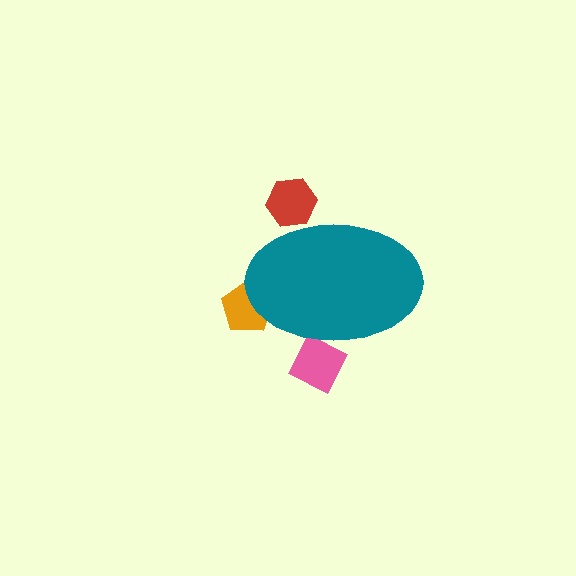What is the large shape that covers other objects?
A teal ellipse.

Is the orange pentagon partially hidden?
Yes, the orange pentagon is partially hidden behind the teal ellipse.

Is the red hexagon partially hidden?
Yes, the red hexagon is partially hidden behind the teal ellipse.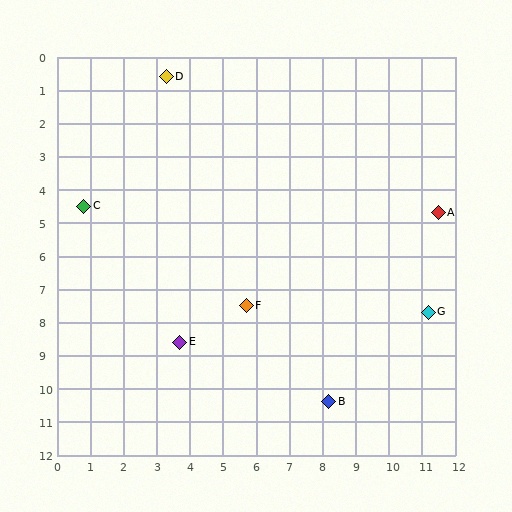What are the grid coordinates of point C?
Point C is at approximately (0.8, 4.5).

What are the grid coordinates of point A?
Point A is at approximately (11.5, 4.7).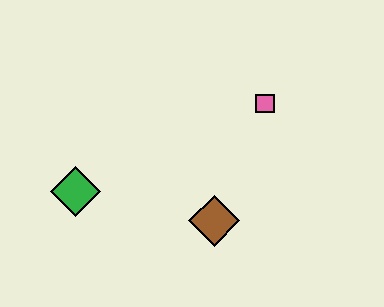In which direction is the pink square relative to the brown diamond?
The pink square is above the brown diamond.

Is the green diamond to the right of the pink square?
No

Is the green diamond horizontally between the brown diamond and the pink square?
No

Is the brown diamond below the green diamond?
Yes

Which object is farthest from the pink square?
The green diamond is farthest from the pink square.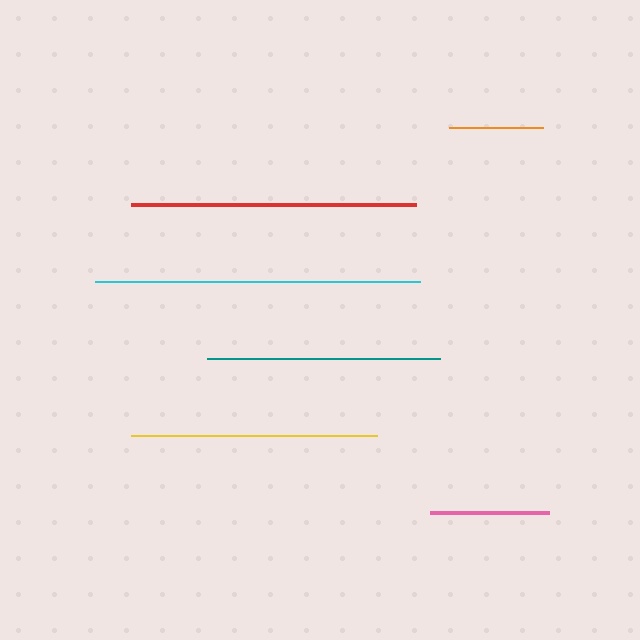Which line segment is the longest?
The cyan line is the longest at approximately 325 pixels.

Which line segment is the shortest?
The orange line is the shortest at approximately 94 pixels.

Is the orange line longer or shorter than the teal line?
The teal line is longer than the orange line.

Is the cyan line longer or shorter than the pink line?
The cyan line is longer than the pink line.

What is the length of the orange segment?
The orange segment is approximately 94 pixels long.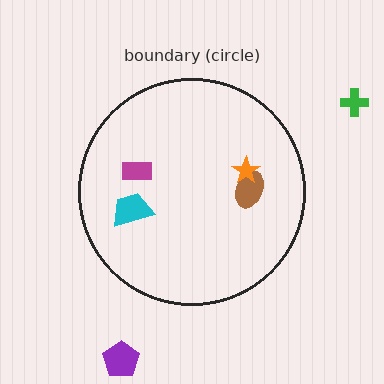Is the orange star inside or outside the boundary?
Inside.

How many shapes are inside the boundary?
4 inside, 2 outside.